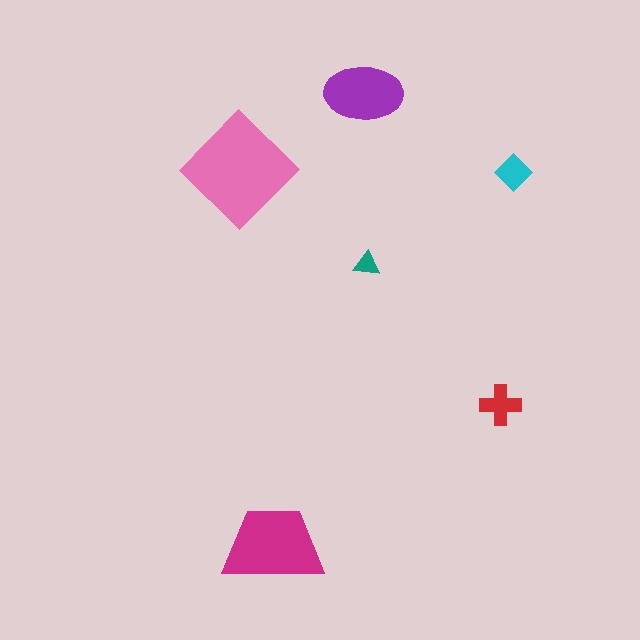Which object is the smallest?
The teal triangle.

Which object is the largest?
The pink diamond.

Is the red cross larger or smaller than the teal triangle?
Larger.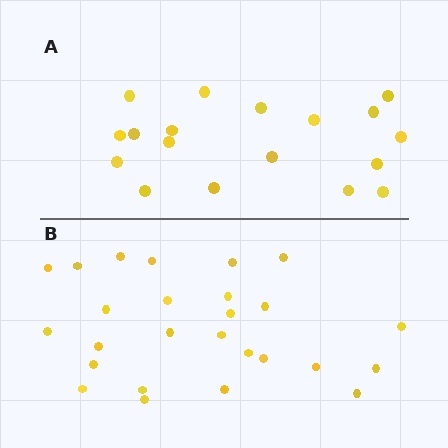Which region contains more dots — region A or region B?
Region B (the bottom region) has more dots.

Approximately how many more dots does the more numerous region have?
Region B has roughly 8 or so more dots than region A.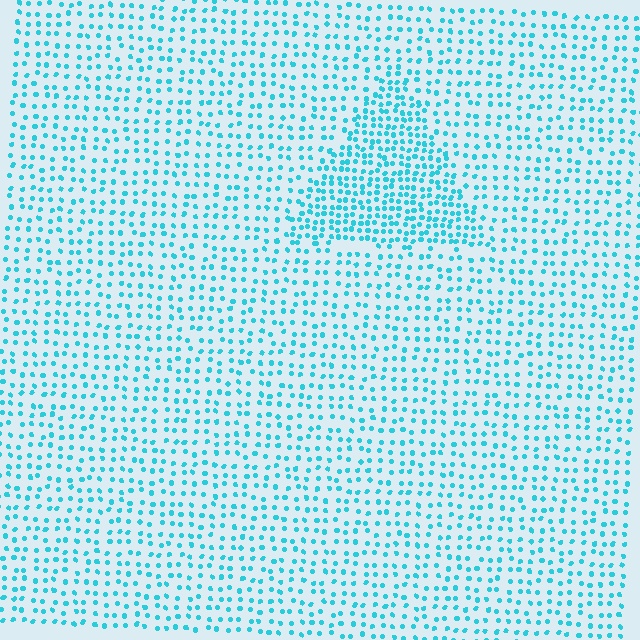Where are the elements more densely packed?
The elements are more densely packed inside the triangle boundary.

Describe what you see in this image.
The image contains small cyan elements arranged at two different densities. A triangle-shaped region is visible where the elements are more densely packed than the surrounding area.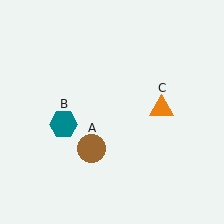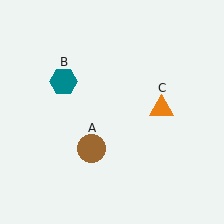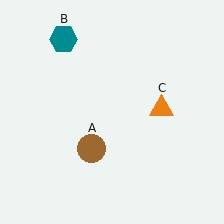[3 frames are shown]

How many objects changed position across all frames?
1 object changed position: teal hexagon (object B).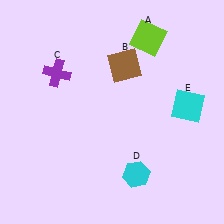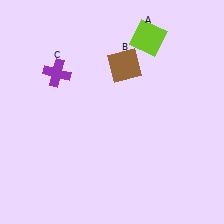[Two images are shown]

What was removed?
The cyan hexagon (D), the cyan square (E) were removed in Image 2.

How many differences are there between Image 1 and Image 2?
There are 2 differences between the two images.